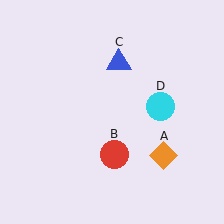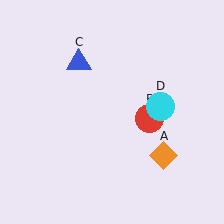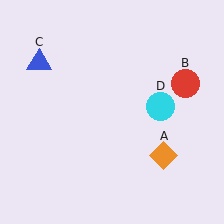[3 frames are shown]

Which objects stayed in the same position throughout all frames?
Orange diamond (object A) and cyan circle (object D) remained stationary.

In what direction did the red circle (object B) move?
The red circle (object B) moved up and to the right.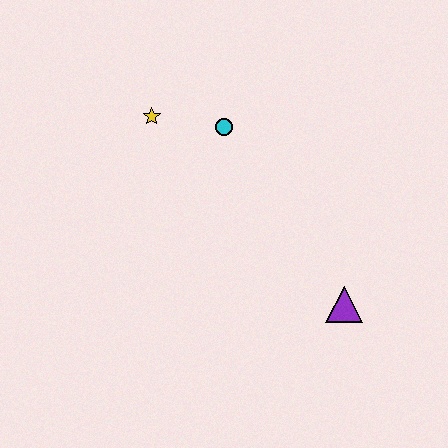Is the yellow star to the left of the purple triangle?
Yes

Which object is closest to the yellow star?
The cyan circle is closest to the yellow star.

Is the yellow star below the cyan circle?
No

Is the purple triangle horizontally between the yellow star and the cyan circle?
No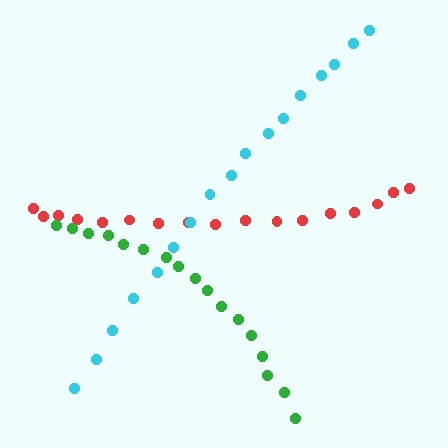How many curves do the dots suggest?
There are 3 distinct paths.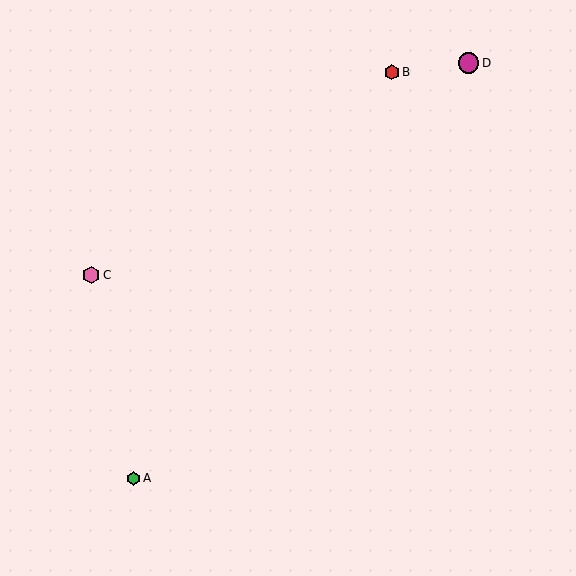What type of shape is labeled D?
Shape D is a magenta circle.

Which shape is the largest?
The magenta circle (labeled D) is the largest.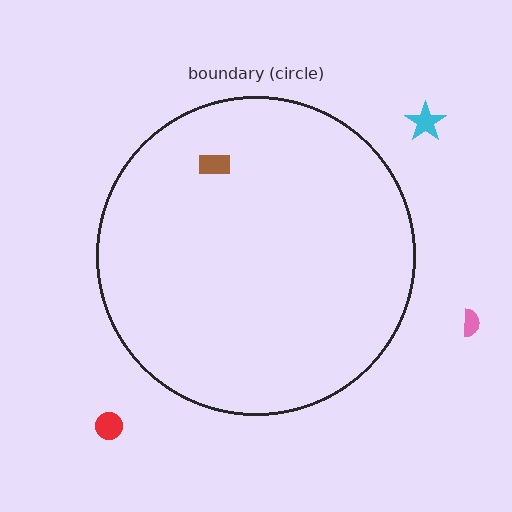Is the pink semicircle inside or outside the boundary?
Outside.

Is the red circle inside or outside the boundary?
Outside.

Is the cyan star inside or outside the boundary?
Outside.